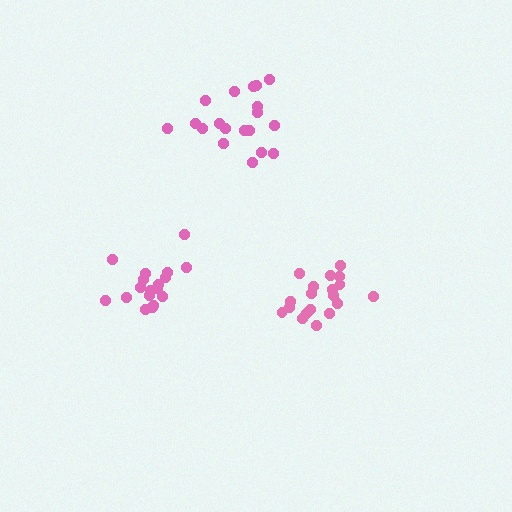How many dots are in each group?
Group 1: 19 dots, Group 2: 19 dots, Group 3: 18 dots (56 total).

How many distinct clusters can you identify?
There are 3 distinct clusters.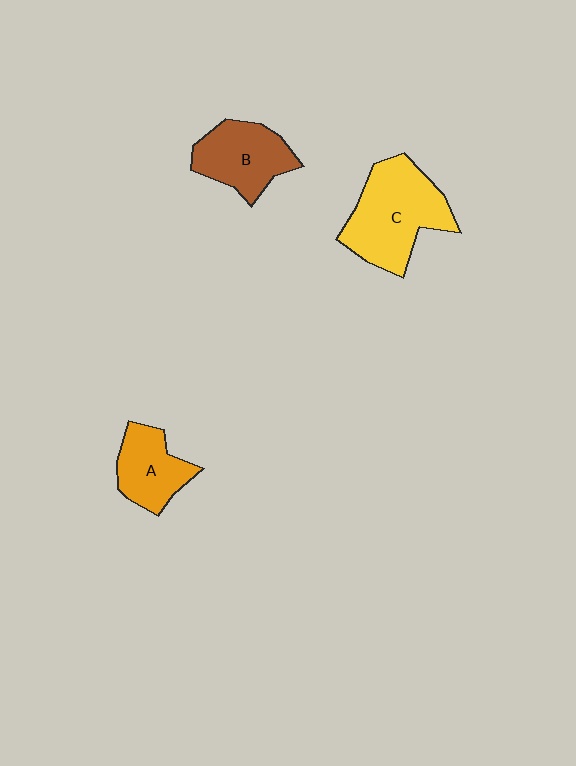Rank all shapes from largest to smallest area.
From largest to smallest: C (yellow), B (brown), A (orange).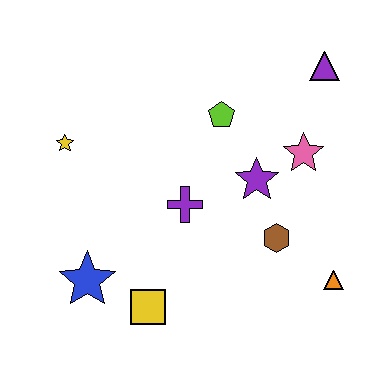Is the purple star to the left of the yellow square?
No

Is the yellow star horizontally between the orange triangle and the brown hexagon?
No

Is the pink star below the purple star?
No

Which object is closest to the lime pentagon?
The purple star is closest to the lime pentagon.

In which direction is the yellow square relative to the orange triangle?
The yellow square is to the left of the orange triangle.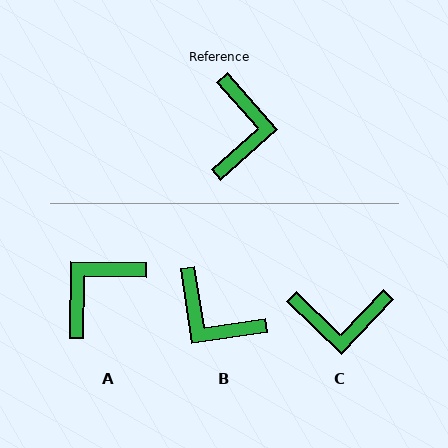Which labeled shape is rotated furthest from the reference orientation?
A, about 138 degrees away.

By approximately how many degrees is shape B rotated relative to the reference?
Approximately 123 degrees clockwise.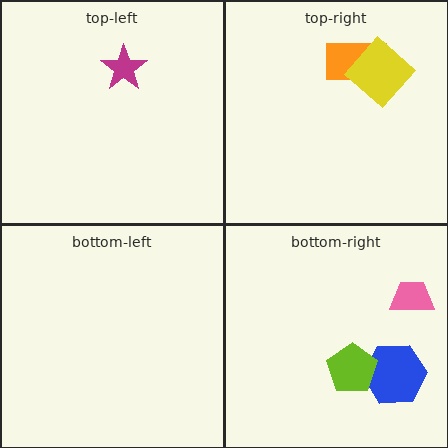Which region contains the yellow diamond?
The top-right region.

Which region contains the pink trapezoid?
The bottom-right region.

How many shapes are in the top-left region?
1.